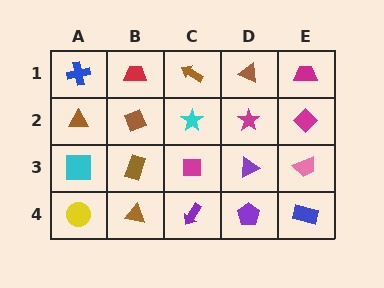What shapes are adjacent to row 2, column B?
A red trapezoid (row 1, column B), a brown rectangle (row 3, column B), a brown triangle (row 2, column A), a cyan star (row 2, column C).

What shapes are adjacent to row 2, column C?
A brown arrow (row 1, column C), a magenta square (row 3, column C), a brown diamond (row 2, column B), a magenta star (row 2, column D).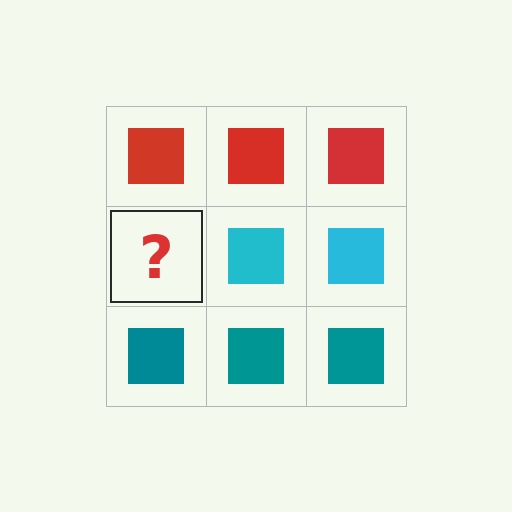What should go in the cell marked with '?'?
The missing cell should contain a cyan square.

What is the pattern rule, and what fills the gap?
The rule is that each row has a consistent color. The gap should be filled with a cyan square.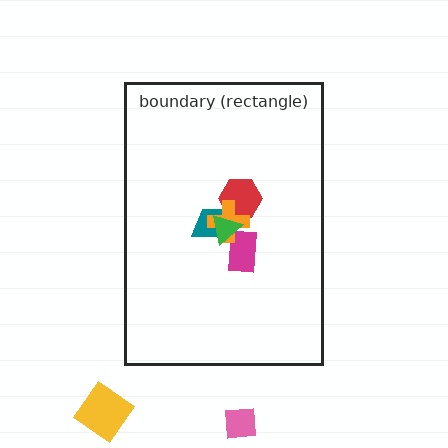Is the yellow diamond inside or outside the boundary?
Outside.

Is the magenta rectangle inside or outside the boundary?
Inside.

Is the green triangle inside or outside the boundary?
Inside.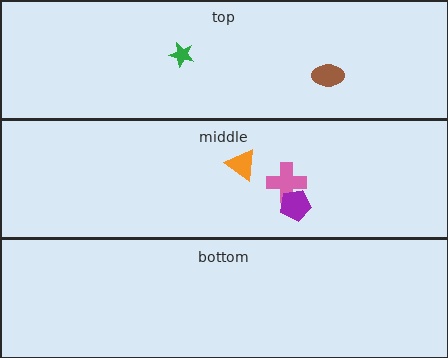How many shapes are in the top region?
2.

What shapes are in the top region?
The green star, the brown ellipse.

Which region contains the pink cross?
The middle region.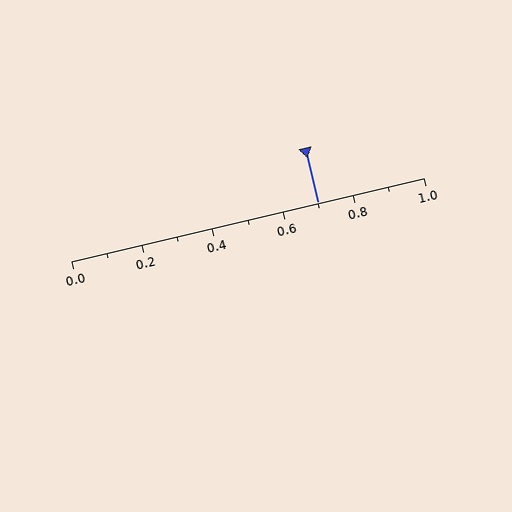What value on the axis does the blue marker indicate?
The marker indicates approximately 0.7.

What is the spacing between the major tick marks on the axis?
The major ticks are spaced 0.2 apart.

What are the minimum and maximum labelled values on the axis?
The axis runs from 0.0 to 1.0.